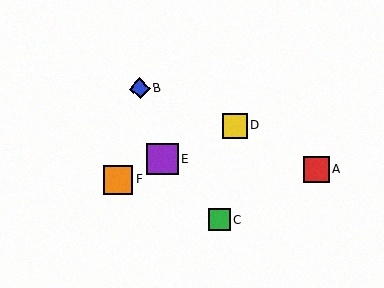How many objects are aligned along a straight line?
3 objects (D, E, F) are aligned along a straight line.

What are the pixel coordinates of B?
Object B is at (140, 88).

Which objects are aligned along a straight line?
Objects D, E, F are aligned along a straight line.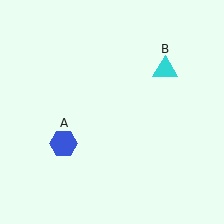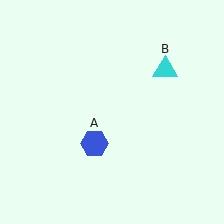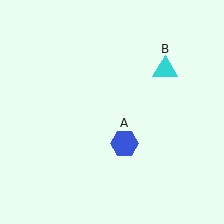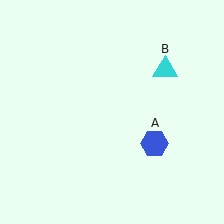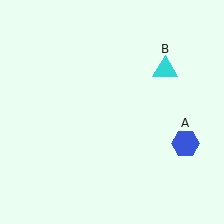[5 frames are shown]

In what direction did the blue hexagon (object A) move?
The blue hexagon (object A) moved right.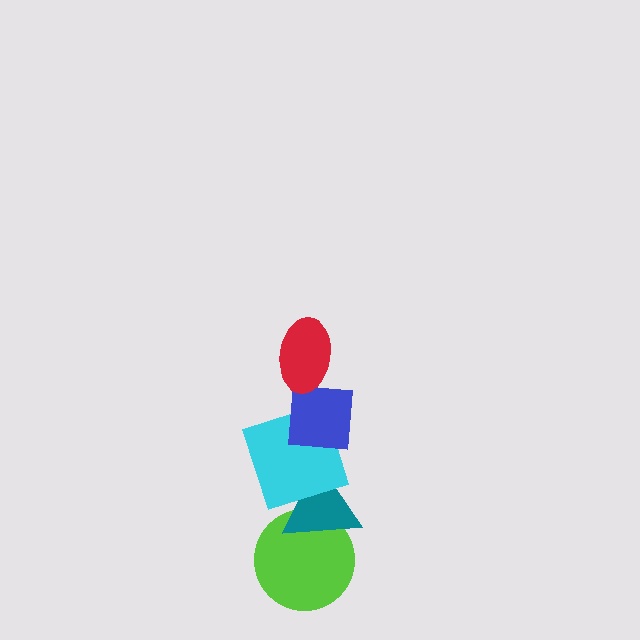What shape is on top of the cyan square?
The blue square is on top of the cyan square.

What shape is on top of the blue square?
The red ellipse is on top of the blue square.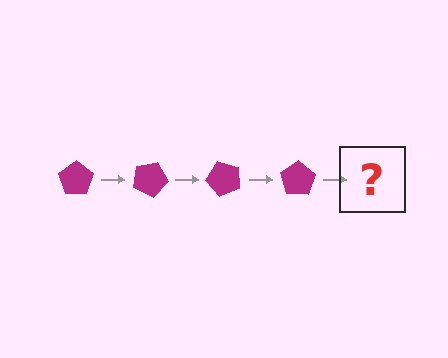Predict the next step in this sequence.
The next step is a magenta pentagon rotated 100 degrees.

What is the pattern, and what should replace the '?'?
The pattern is that the pentagon rotates 25 degrees each step. The '?' should be a magenta pentagon rotated 100 degrees.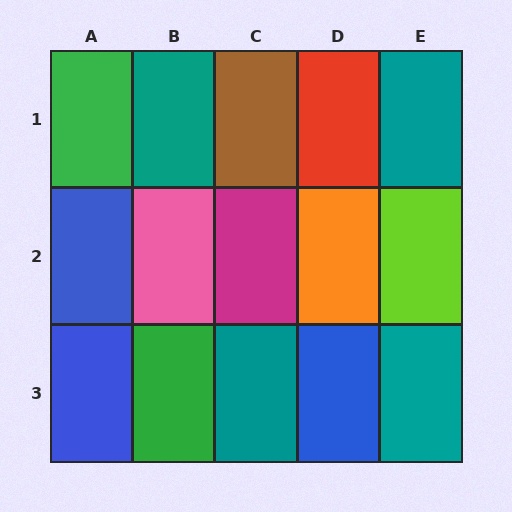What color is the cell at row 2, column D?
Orange.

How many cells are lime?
1 cell is lime.